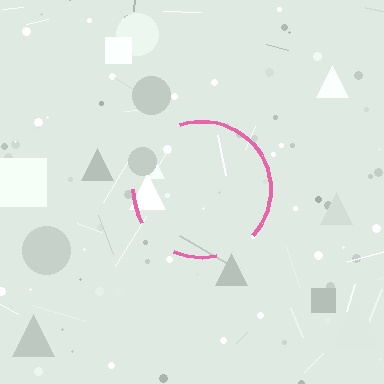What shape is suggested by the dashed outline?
The dashed outline suggests a circle.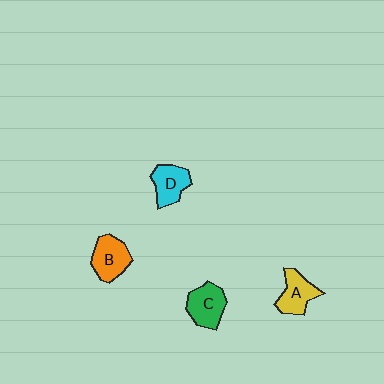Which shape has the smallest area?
Shape D (cyan).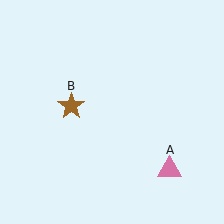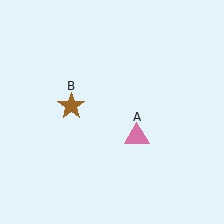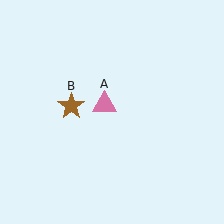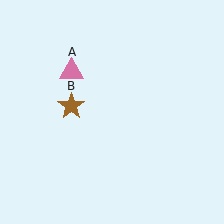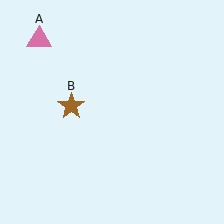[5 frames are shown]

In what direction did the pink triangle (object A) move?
The pink triangle (object A) moved up and to the left.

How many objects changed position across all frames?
1 object changed position: pink triangle (object A).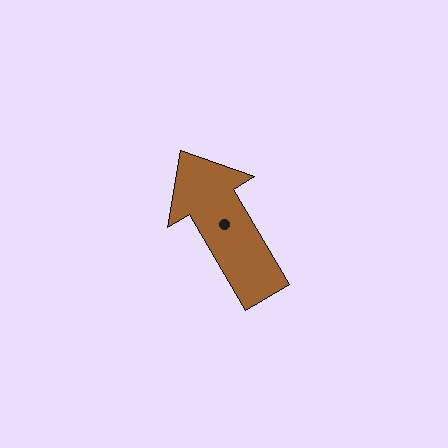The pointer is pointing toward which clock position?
Roughly 11 o'clock.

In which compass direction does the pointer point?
Northwest.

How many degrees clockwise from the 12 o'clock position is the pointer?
Approximately 329 degrees.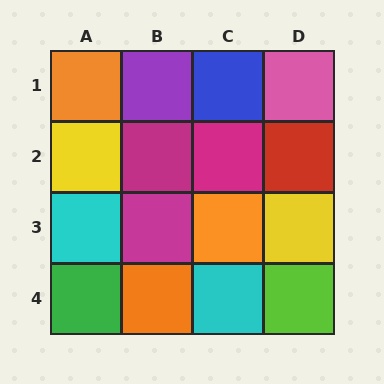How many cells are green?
1 cell is green.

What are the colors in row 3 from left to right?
Cyan, magenta, orange, yellow.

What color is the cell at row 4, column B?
Orange.